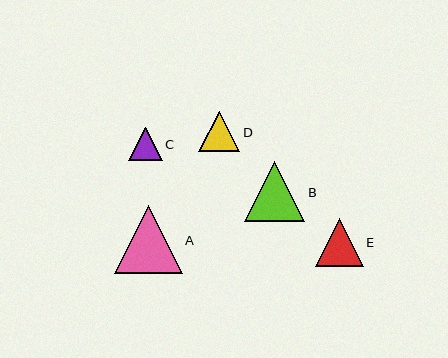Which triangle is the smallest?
Triangle C is the smallest with a size of approximately 34 pixels.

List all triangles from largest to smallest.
From largest to smallest: A, B, E, D, C.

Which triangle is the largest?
Triangle A is the largest with a size of approximately 68 pixels.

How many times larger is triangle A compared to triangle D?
Triangle A is approximately 1.7 times the size of triangle D.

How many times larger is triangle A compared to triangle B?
Triangle A is approximately 1.1 times the size of triangle B.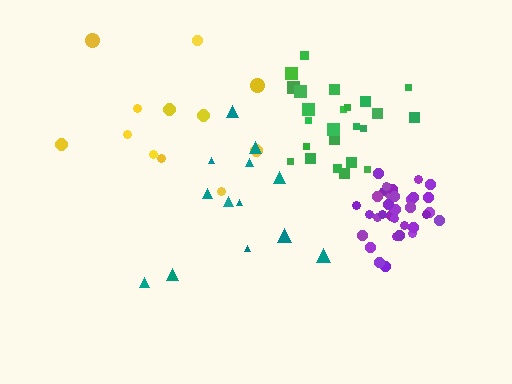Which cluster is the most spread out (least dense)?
Yellow.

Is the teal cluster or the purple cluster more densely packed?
Purple.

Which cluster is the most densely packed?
Purple.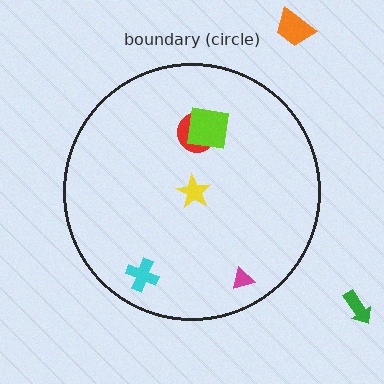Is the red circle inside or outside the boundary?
Inside.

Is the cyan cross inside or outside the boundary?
Inside.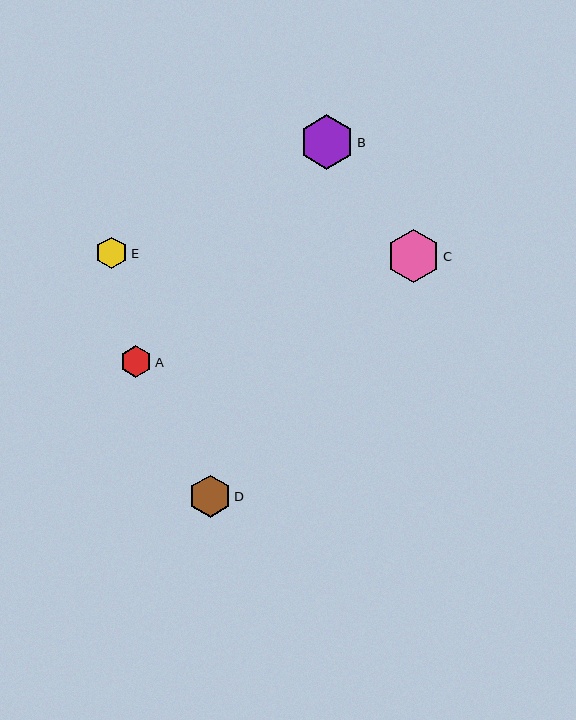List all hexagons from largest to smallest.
From largest to smallest: B, C, D, E, A.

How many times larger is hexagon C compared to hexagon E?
Hexagon C is approximately 1.6 times the size of hexagon E.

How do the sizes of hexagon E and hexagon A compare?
Hexagon E and hexagon A are approximately the same size.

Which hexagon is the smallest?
Hexagon A is the smallest with a size of approximately 31 pixels.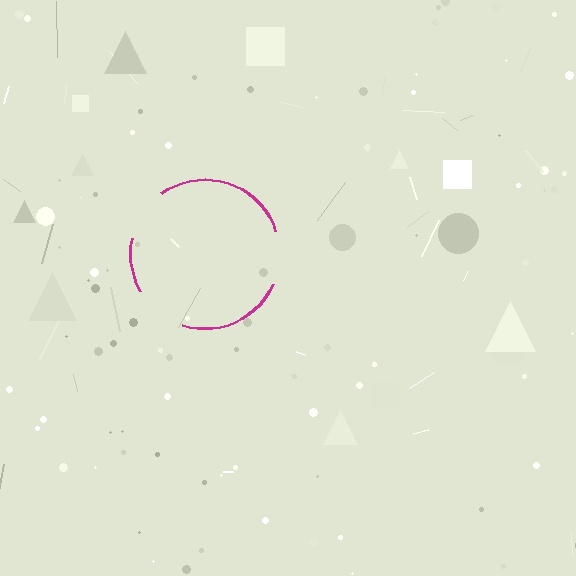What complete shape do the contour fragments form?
The contour fragments form a circle.